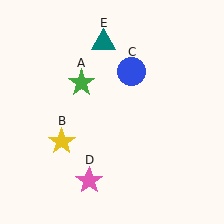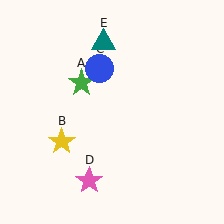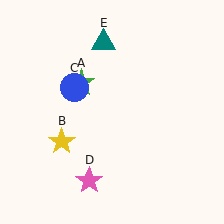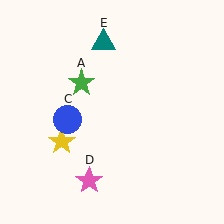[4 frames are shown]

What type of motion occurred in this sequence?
The blue circle (object C) rotated counterclockwise around the center of the scene.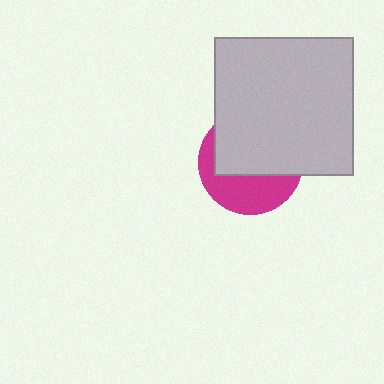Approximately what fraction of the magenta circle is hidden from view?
Roughly 59% of the magenta circle is hidden behind the light gray square.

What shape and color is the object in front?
The object in front is a light gray square.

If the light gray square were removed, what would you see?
You would see the complete magenta circle.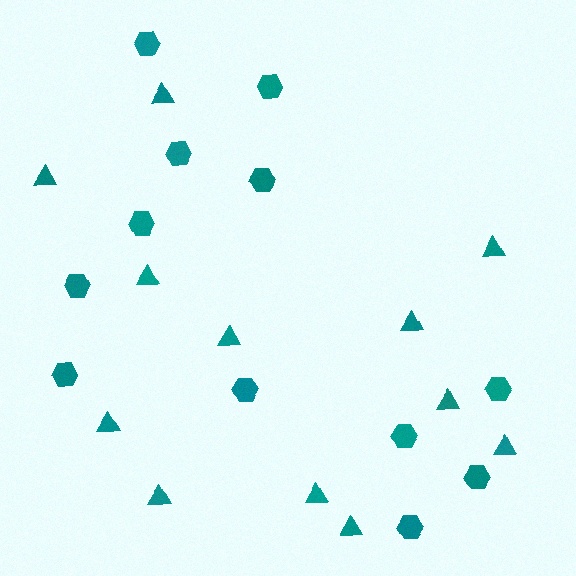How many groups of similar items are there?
There are 2 groups: one group of hexagons (12) and one group of triangles (12).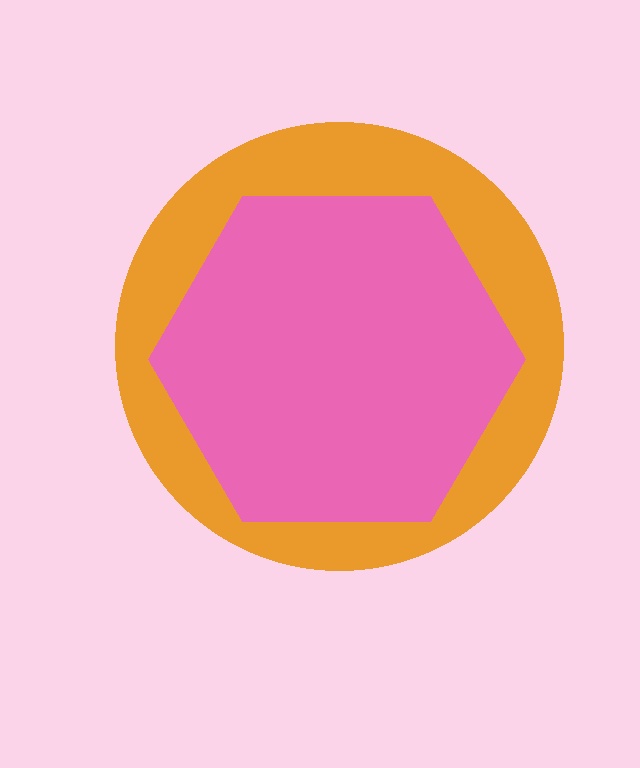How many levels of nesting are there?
2.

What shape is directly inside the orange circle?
The pink hexagon.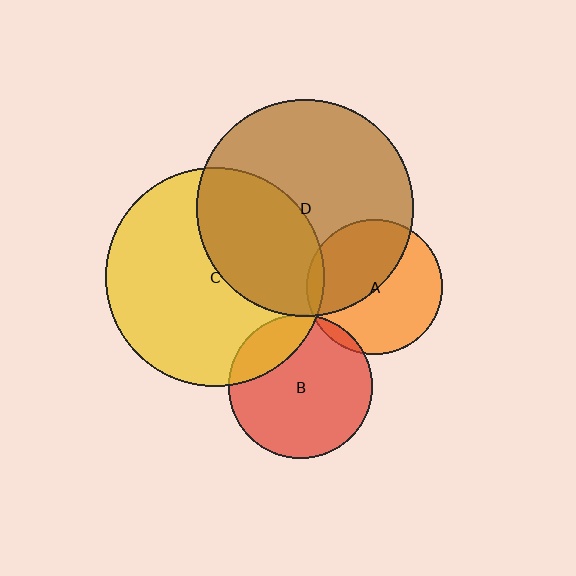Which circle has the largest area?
Circle C (yellow).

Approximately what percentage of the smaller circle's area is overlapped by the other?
Approximately 5%.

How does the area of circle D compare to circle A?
Approximately 2.6 times.